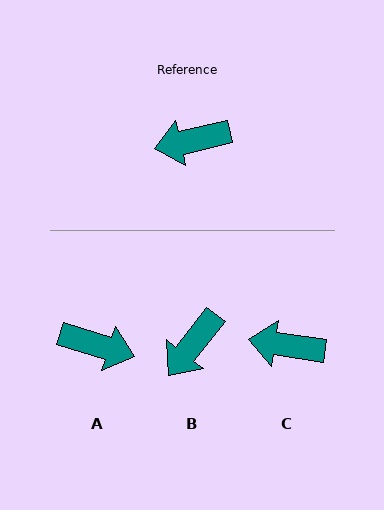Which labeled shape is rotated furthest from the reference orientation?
A, about 150 degrees away.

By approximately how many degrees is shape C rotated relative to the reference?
Approximately 21 degrees clockwise.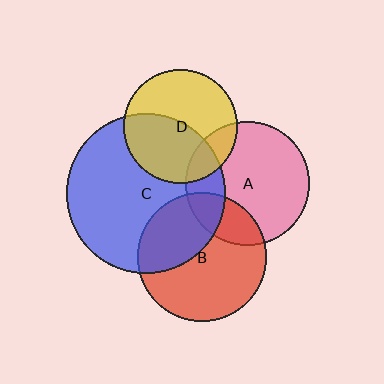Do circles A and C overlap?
Yes.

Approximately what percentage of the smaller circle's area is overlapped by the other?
Approximately 20%.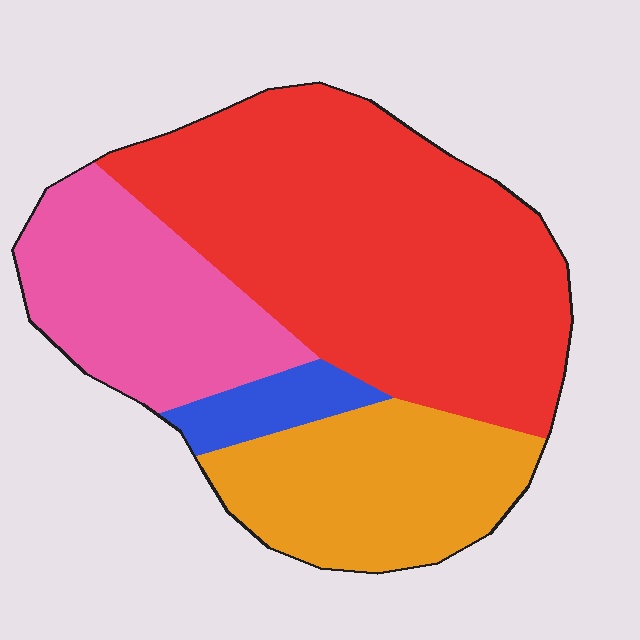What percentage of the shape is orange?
Orange takes up less than a quarter of the shape.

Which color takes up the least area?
Blue, at roughly 5%.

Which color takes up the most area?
Red, at roughly 50%.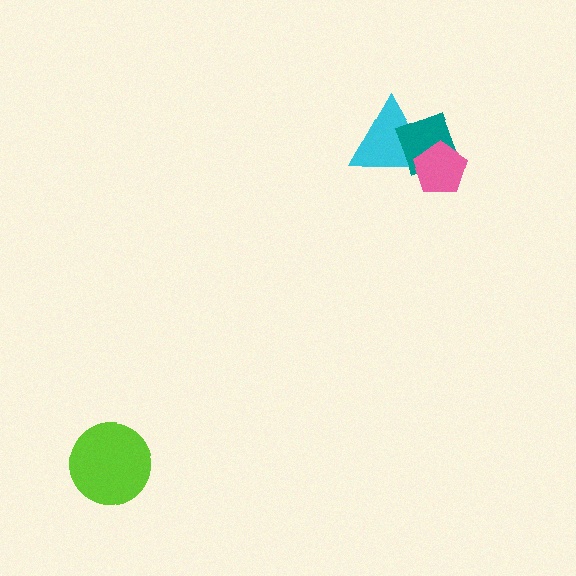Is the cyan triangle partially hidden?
Yes, it is partially covered by another shape.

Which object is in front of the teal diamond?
The pink pentagon is in front of the teal diamond.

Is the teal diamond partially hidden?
Yes, it is partially covered by another shape.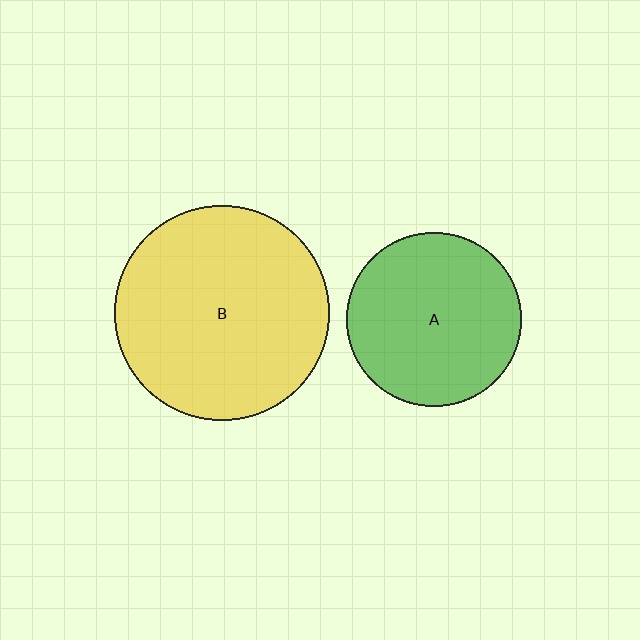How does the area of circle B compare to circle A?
Approximately 1.5 times.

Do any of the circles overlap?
No, none of the circles overlap.